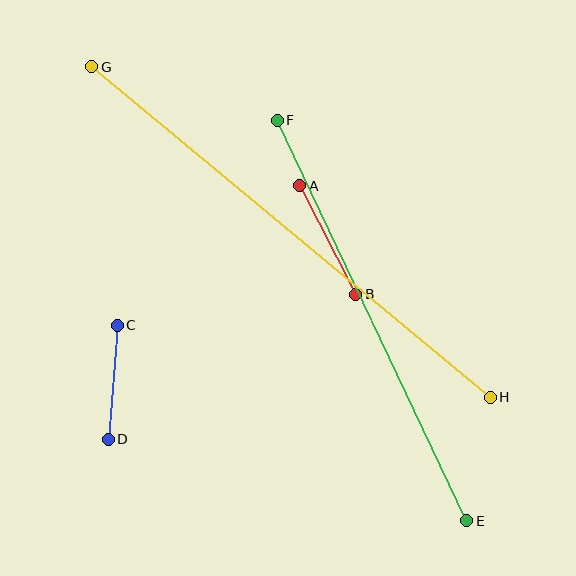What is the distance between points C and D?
The distance is approximately 114 pixels.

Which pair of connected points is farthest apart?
Points G and H are farthest apart.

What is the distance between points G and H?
The distance is approximately 518 pixels.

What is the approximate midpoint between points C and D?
The midpoint is at approximately (113, 382) pixels.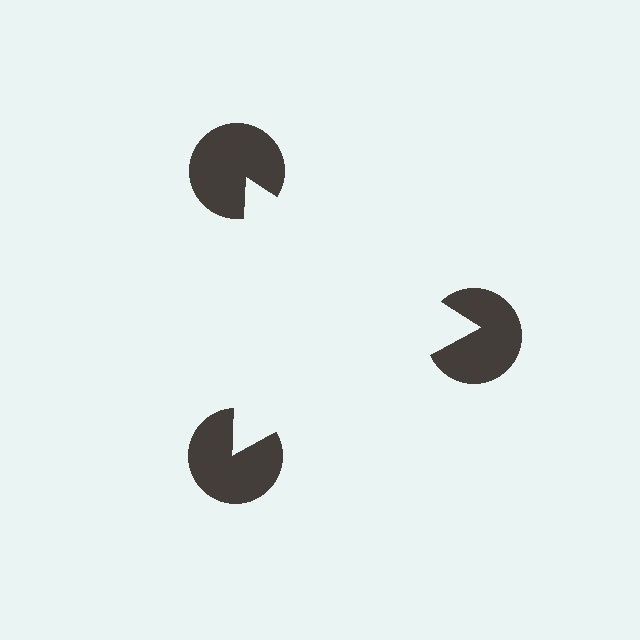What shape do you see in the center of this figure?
An illusory triangle — its edges are inferred from the aligned wedge cuts in the pac-man discs, not physically drawn.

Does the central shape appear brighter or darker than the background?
It typically appears slightly brighter than the background, even though no actual brightness change is drawn.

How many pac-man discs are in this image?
There are 3 — one at each vertex of the illusory triangle.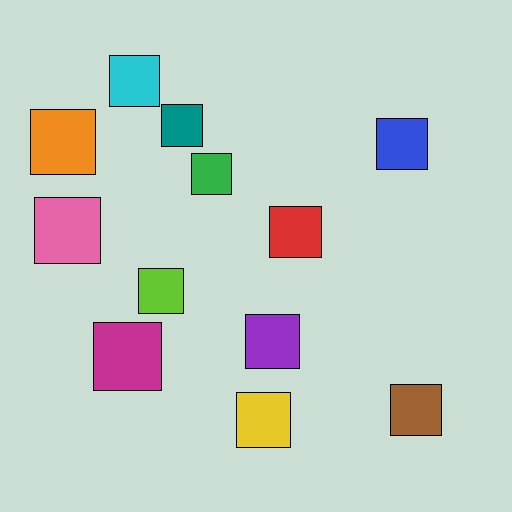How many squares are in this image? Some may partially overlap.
There are 12 squares.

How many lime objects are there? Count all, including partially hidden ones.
There is 1 lime object.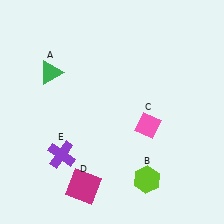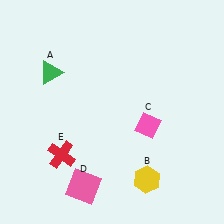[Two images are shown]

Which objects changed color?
B changed from lime to yellow. D changed from magenta to pink. E changed from purple to red.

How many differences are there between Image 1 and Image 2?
There are 3 differences between the two images.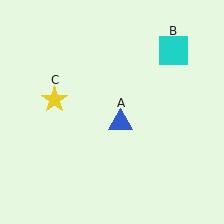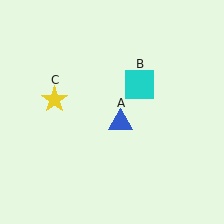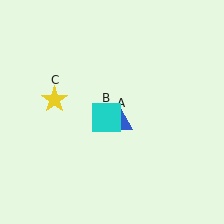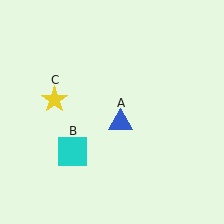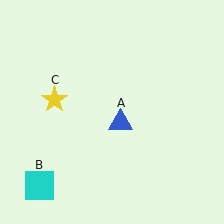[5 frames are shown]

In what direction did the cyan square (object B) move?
The cyan square (object B) moved down and to the left.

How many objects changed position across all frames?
1 object changed position: cyan square (object B).